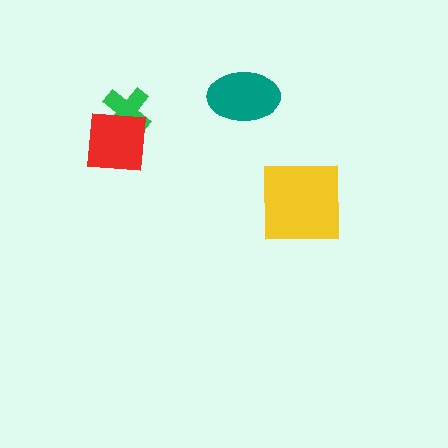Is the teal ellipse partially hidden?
No, no other shape covers it.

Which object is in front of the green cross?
The red square is in front of the green cross.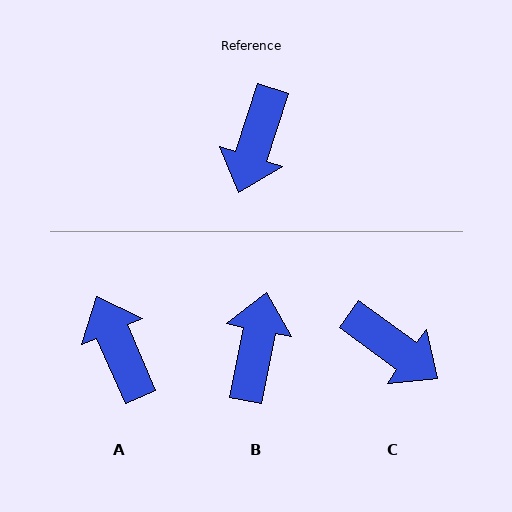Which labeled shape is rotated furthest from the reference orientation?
B, about 173 degrees away.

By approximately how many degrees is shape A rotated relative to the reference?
Approximately 139 degrees clockwise.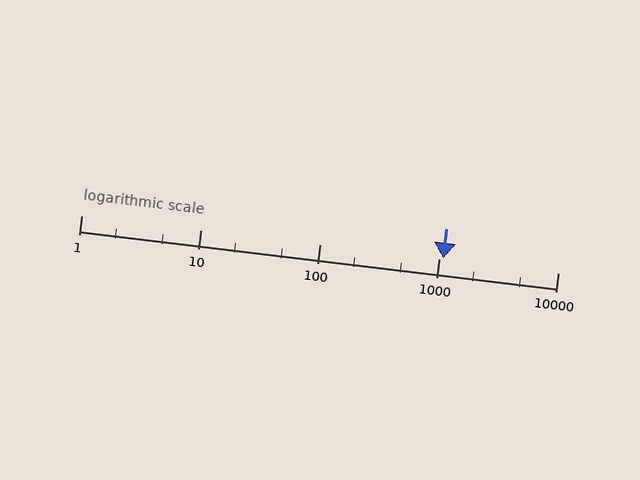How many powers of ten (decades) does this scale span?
The scale spans 4 decades, from 1 to 10000.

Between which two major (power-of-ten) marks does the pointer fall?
The pointer is between 1000 and 10000.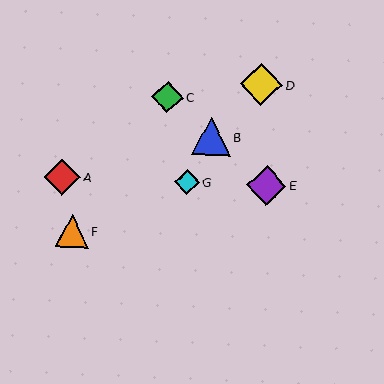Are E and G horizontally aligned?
Yes, both are at y≈186.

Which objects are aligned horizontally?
Objects A, E, G are aligned horizontally.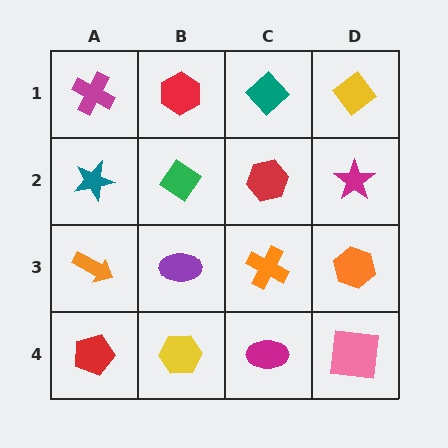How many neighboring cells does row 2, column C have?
4.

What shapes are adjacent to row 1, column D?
A magenta star (row 2, column D), a teal diamond (row 1, column C).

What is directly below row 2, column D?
An orange hexagon.